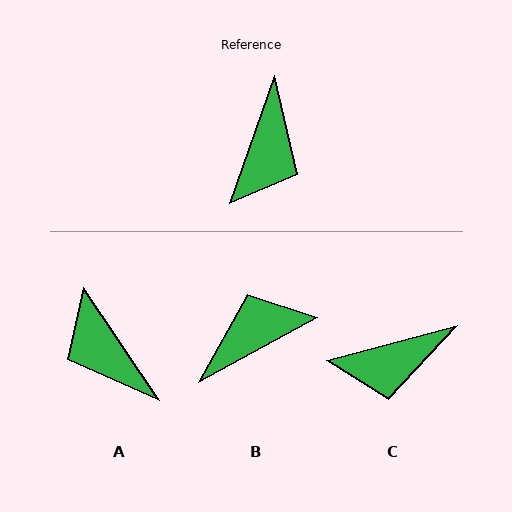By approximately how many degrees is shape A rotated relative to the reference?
Approximately 126 degrees clockwise.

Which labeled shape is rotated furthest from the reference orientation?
B, about 138 degrees away.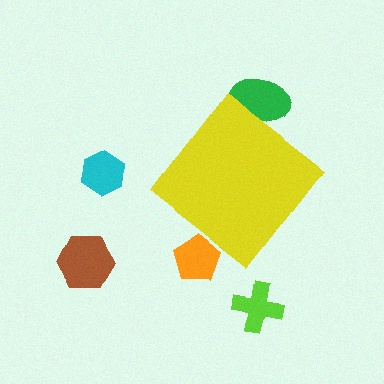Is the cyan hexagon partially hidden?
No, the cyan hexagon is fully visible.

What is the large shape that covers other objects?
A yellow diamond.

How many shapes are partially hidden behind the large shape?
2 shapes are partially hidden.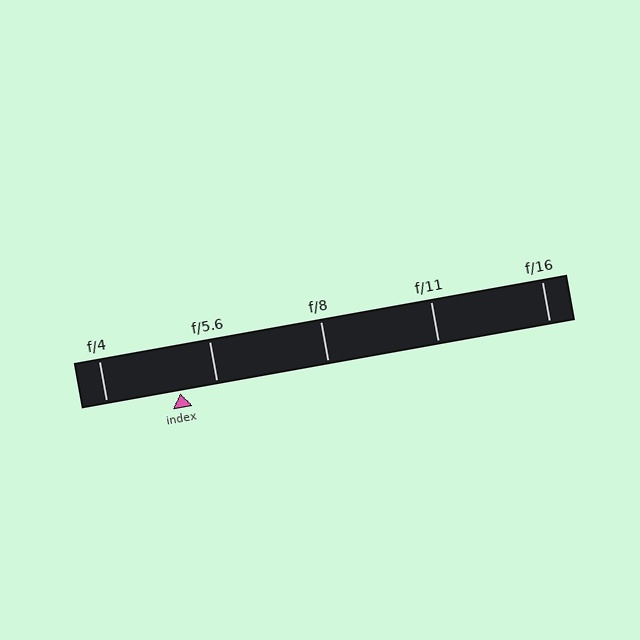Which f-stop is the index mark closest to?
The index mark is closest to f/5.6.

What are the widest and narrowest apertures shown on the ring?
The widest aperture shown is f/4 and the narrowest is f/16.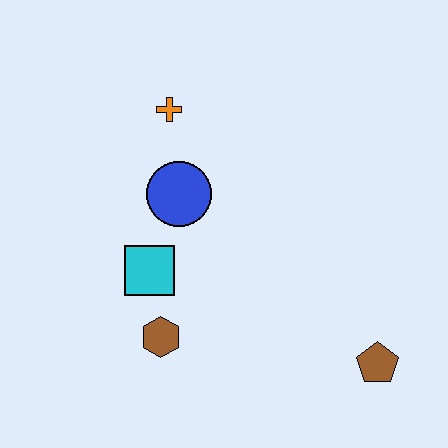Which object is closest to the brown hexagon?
The cyan square is closest to the brown hexagon.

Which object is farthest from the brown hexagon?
The orange cross is farthest from the brown hexagon.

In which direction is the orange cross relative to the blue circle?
The orange cross is above the blue circle.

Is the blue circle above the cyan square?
Yes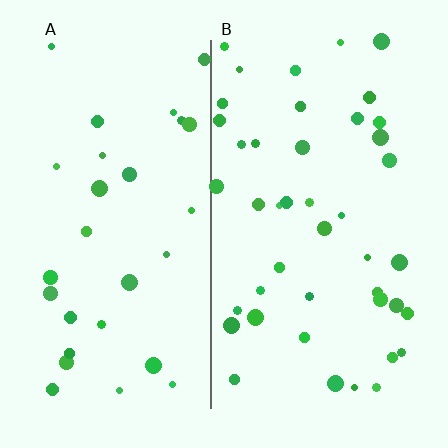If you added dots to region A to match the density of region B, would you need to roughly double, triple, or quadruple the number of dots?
Approximately double.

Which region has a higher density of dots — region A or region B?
B (the right).